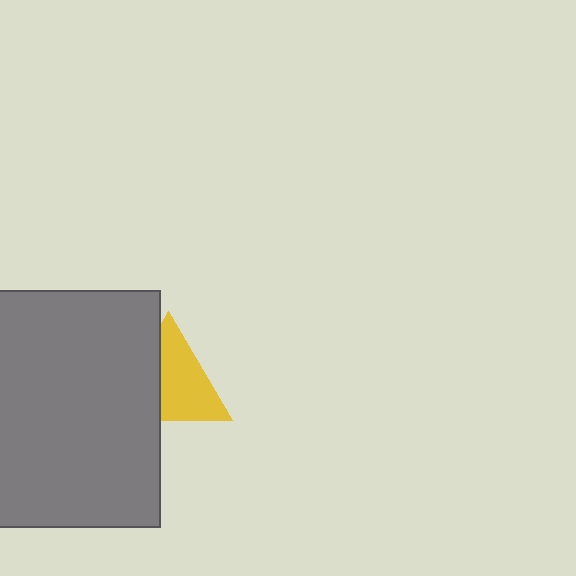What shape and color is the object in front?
The object in front is a gray rectangle.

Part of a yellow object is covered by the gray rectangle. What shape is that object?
It is a triangle.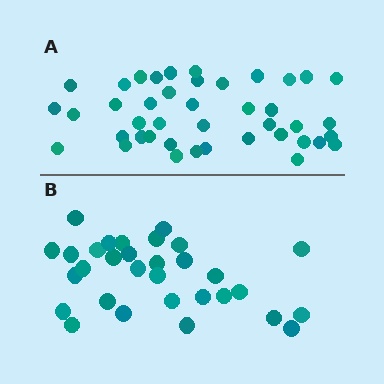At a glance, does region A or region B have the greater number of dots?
Region A (the top region) has more dots.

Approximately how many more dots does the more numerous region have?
Region A has roughly 12 or so more dots than region B.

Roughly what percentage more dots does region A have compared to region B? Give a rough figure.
About 35% more.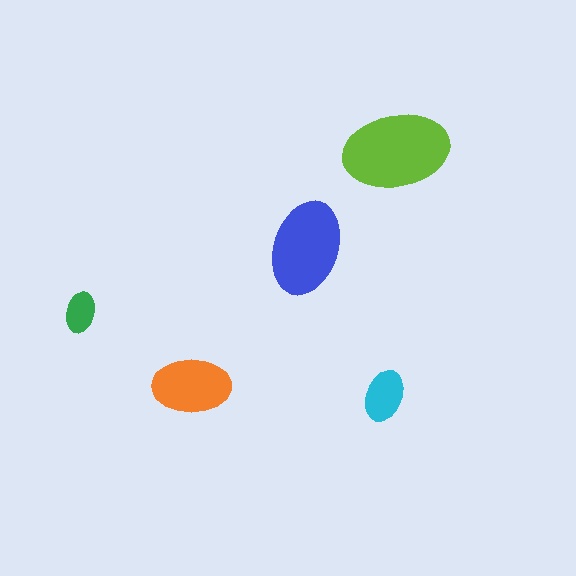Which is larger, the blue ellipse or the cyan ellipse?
The blue one.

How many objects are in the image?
There are 5 objects in the image.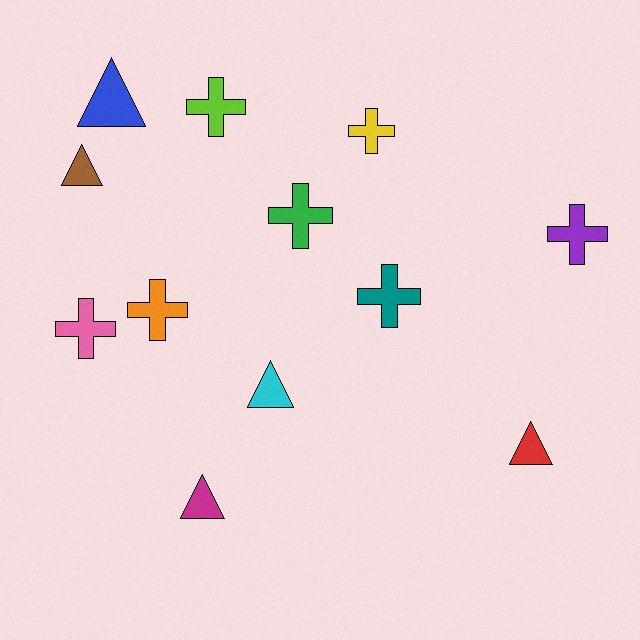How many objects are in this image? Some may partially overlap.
There are 12 objects.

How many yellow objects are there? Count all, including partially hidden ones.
There is 1 yellow object.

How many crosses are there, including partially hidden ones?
There are 7 crosses.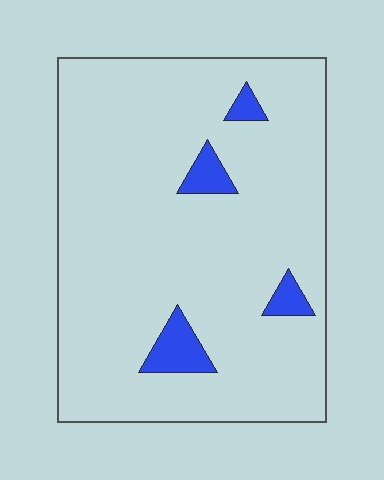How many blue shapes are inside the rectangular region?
4.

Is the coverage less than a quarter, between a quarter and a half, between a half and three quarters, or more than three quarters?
Less than a quarter.